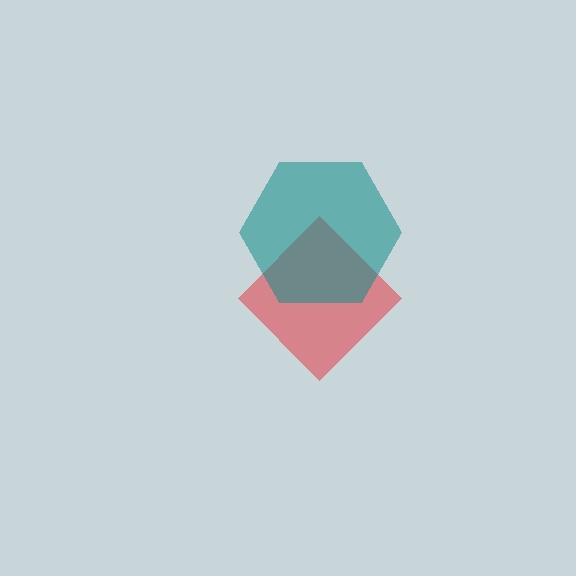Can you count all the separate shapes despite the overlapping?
Yes, there are 2 separate shapes.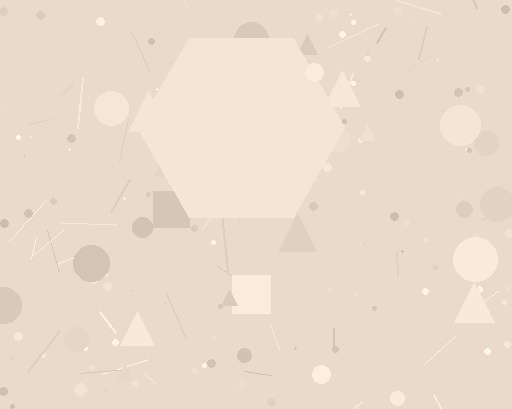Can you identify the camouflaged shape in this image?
The camouflaged shape is a hexagon.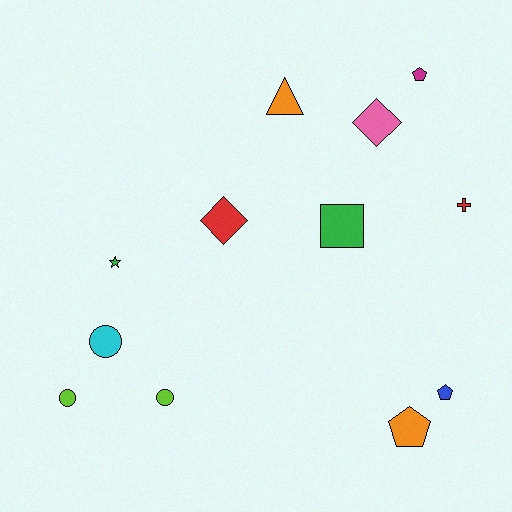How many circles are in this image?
There are 3 circles.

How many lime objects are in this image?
There are 2 lime objects.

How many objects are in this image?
There are 12 objects.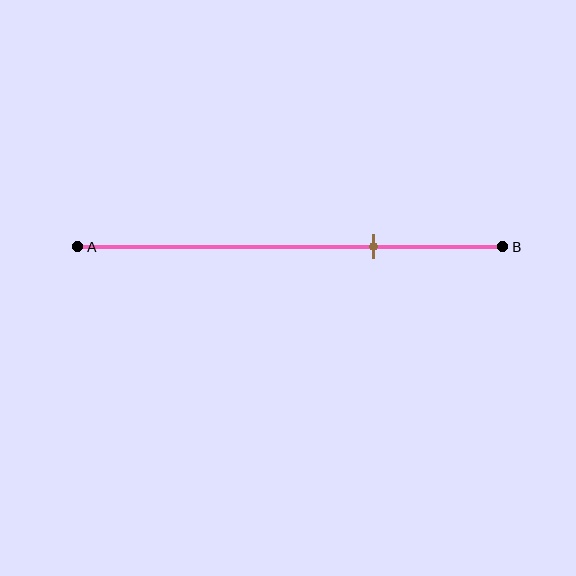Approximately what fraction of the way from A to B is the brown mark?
The brown mark is approximately 70% of the way from A to B.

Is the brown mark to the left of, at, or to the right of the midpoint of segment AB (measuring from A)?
The brown mark is to the right of the midpoint of segment AB.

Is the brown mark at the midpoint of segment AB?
No, the mark is at about 70% from A, not at the 50% midpoint.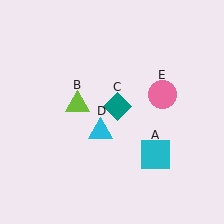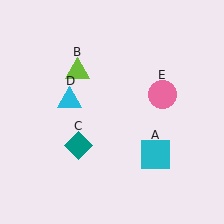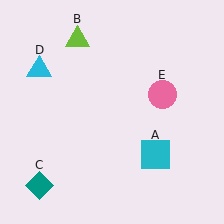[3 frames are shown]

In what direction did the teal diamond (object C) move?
The teal diamond (object C) moved down and to the left.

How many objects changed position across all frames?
3 objects changed position: lime triangle (object B), teal diamond (object C), cyan triangle (object D).